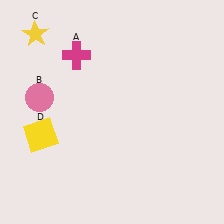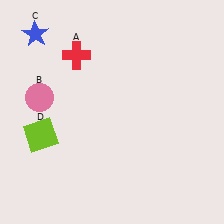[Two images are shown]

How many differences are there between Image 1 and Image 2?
There are 3 differences between the two images.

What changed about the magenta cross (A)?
In Image 1, A is magenta. In Image 2, it changed to red.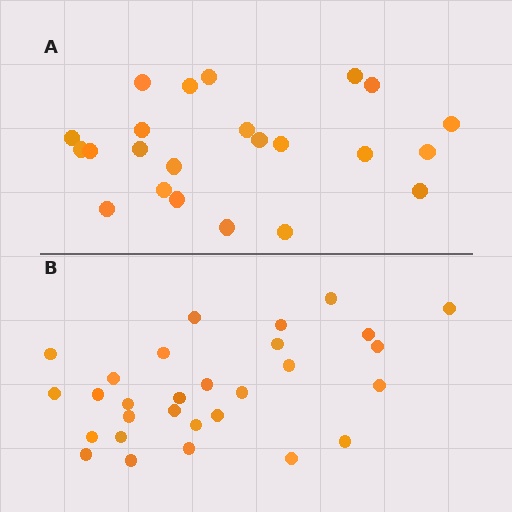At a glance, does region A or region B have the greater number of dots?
Region B (the bottom region) has more dots.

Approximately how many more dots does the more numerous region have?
Region B has about 6 more dots than region A.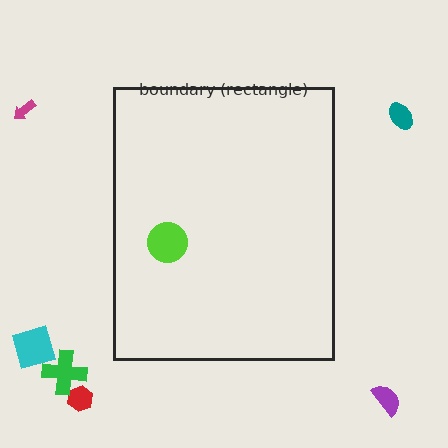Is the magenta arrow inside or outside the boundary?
Outside.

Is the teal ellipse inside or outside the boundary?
Outside.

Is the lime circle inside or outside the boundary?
Inside.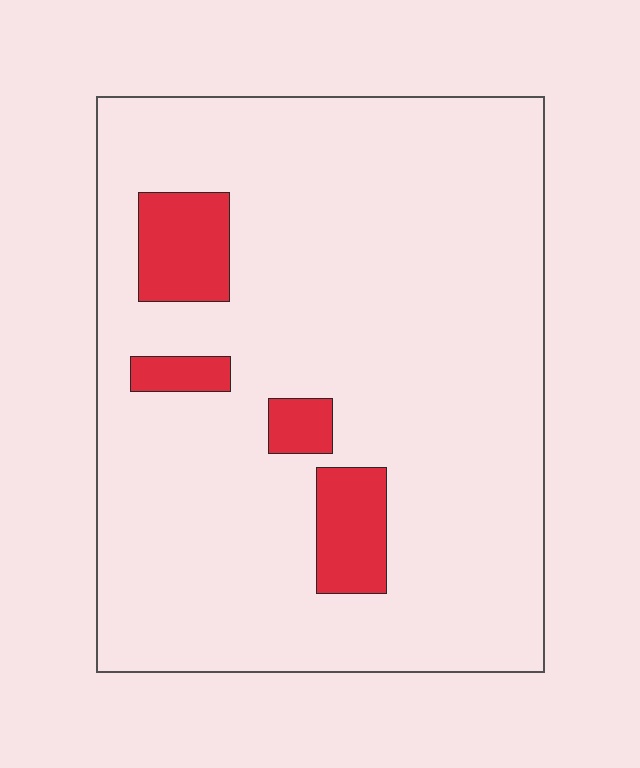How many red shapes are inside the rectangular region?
4.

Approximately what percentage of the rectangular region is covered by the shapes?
Approximately 10%.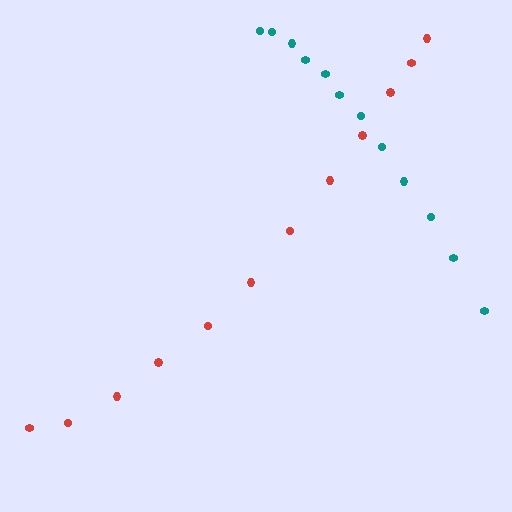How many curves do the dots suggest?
There are 2 distinct paths.